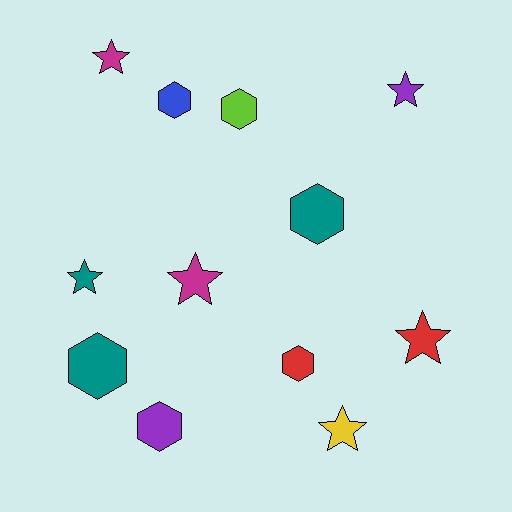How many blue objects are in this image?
There is 1 blue object.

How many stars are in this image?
There are 6 stars.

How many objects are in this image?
There are 12 objects.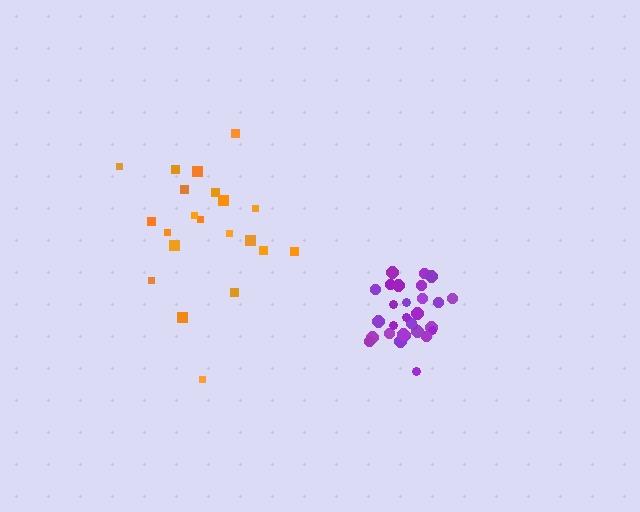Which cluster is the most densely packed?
Purple.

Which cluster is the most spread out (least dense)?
Orange.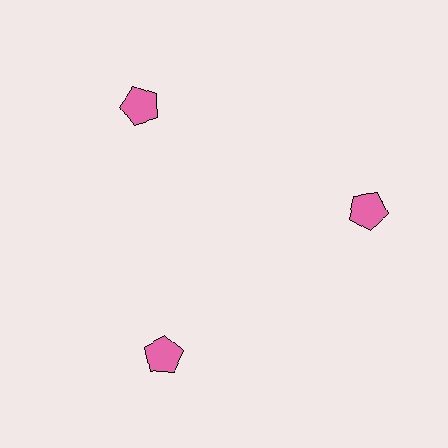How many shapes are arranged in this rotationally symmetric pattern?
There are 3 shapes, arranged in 3 groups of 1.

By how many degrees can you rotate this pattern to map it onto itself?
The pattern maps onto itself every 120 degrees of rotation.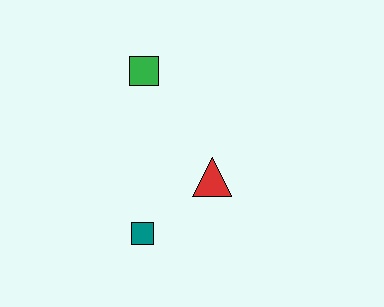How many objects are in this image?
There are 3 objects.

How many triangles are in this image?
There is 1 triangle.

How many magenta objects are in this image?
There are no magenta objects.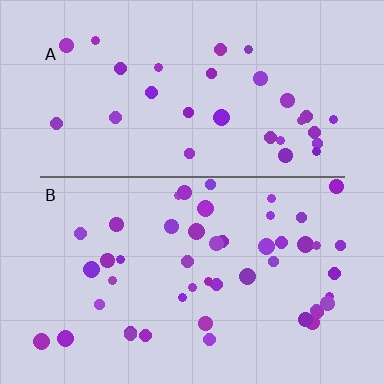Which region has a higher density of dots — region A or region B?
B (the bottom).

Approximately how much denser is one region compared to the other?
Approximately 1.5× — region B over region A.